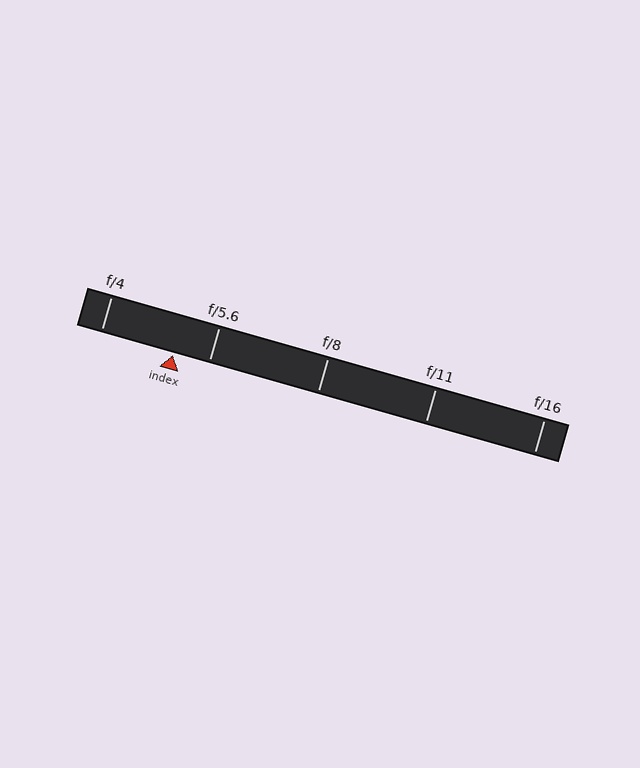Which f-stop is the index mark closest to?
The index mark is closest to f/5.6.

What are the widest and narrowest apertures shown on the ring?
The widest aperture shown is f/4 and the narrowest is f/16.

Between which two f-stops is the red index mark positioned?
The index mark is between f/4 and f/5.6.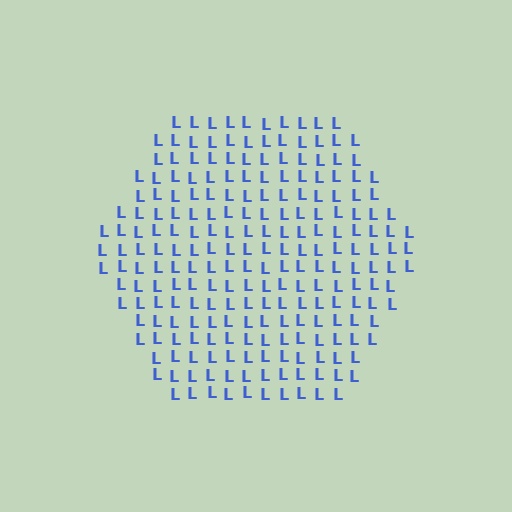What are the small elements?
The small elements are letter L's.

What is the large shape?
The large shape is a hexagon.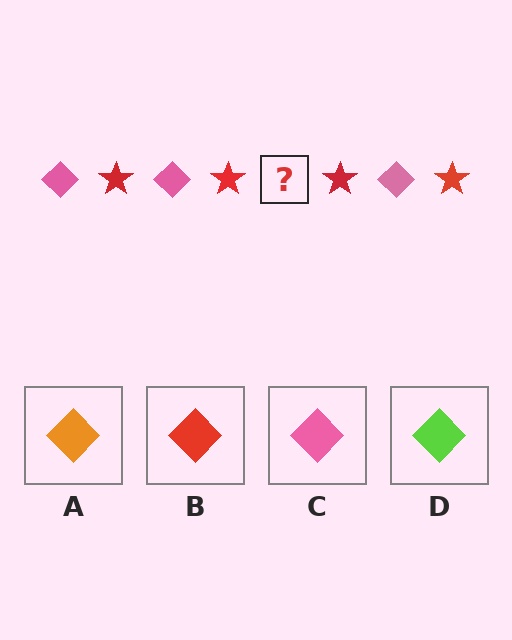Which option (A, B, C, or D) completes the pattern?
C.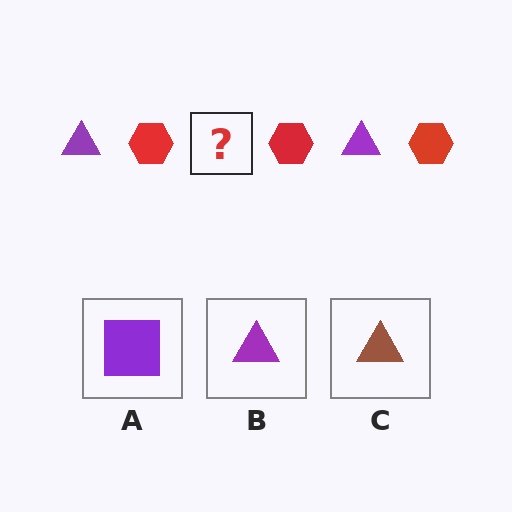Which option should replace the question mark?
Option B.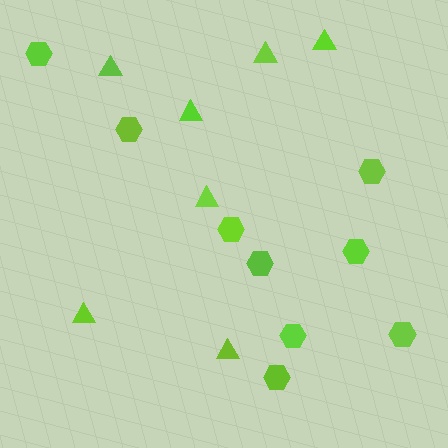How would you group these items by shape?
There are 2 groups: one group of hexagons (9) and one group of triangles (7).